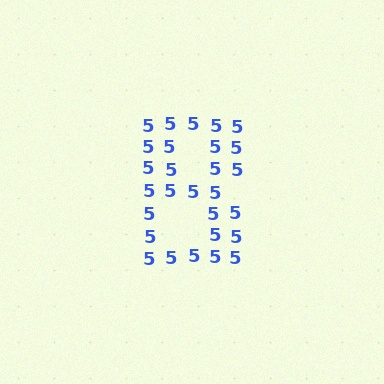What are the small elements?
The small elements are digit 5's.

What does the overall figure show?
The overall figure shows the digit 8.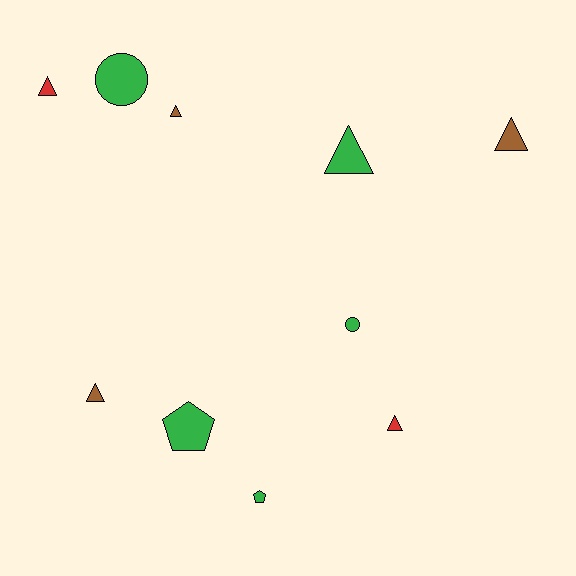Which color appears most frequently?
Green, with 5 objects.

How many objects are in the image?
There are 10 objects.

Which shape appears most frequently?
Triangle, with 6 objects.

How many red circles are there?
There are no red circles.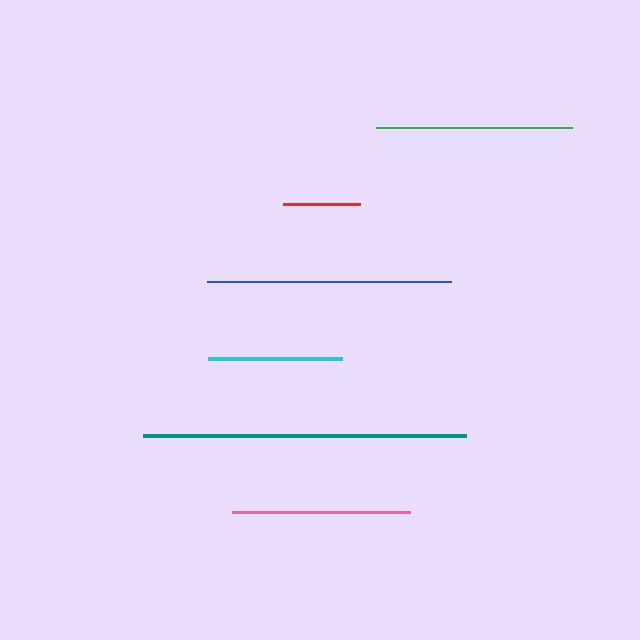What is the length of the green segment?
The green segment is approximately 196 pixels long.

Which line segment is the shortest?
The red line is the shortest at approximately 77 pixels.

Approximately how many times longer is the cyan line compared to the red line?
The cyan line is approximately 1.7 times the length of the red line.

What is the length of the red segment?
The red segment is approximately 77 pixels long.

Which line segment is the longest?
The teal line is the longest at approximately 324 pixels.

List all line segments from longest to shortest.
From longest to shortest: teal, blue, green, pink, cyan, red.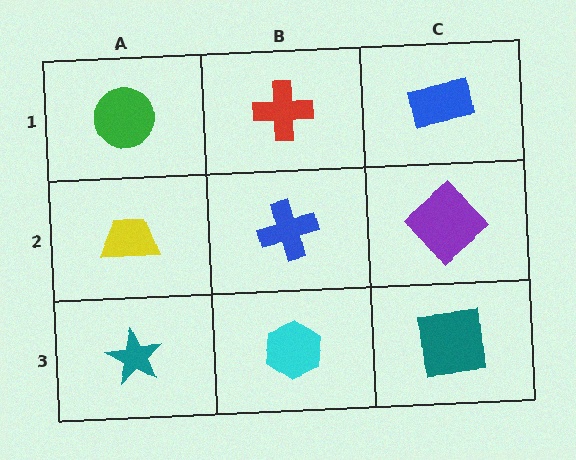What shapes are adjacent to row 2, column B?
A red cross (row 1, column B), a cyan hexagon (row 3, column B), a yellow trapezoid (row 2, column A), a purple diamond (row 2, column C).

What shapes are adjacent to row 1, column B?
A blue cross (row 2, column B), a green circle (row 1, column A), a blue rectangle (row 1, column C).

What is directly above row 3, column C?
A purple diamond.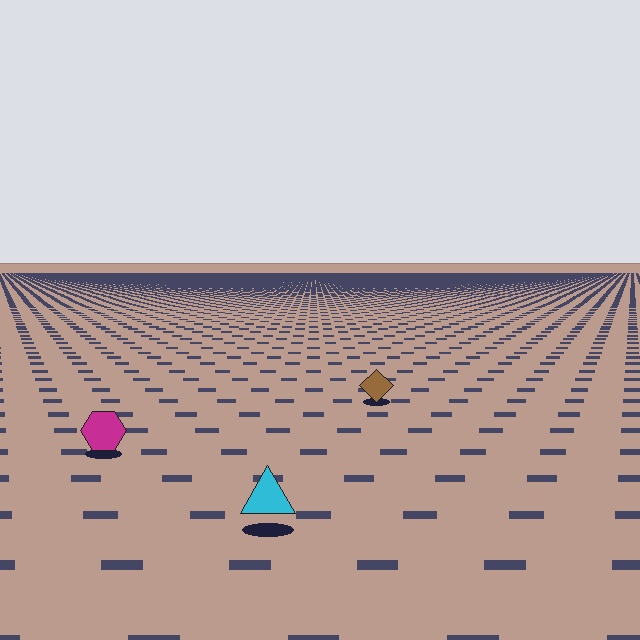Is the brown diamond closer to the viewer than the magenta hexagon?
No. The magenta hexagon is closer — you can tell from the texture gradient: the ground texture is coarser near it.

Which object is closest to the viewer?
The cyan triangle is closest. The texture marks near it are larger and more spread out.